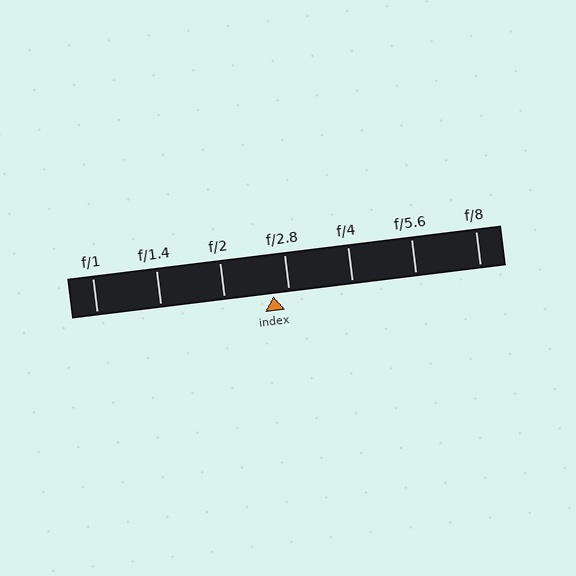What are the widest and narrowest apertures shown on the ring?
The widest aperture shown is f/1 and the narrowest is f/8.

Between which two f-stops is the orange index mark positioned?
The index mark is between f/2 and f/2.8.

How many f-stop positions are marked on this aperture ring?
There are 7 f-stop positions marked.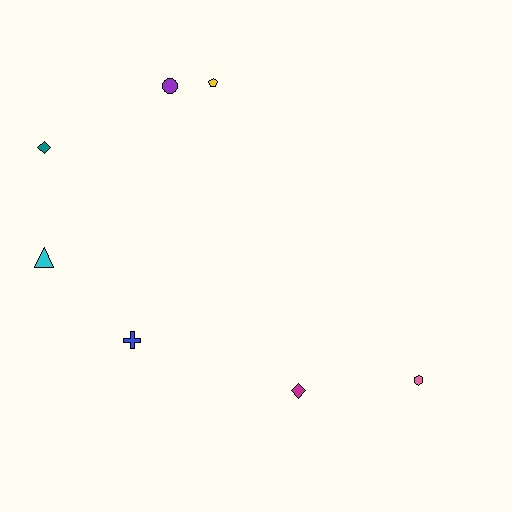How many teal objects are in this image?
There is 1 teal object.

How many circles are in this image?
There is 1 circle.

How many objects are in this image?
There are 7 objects.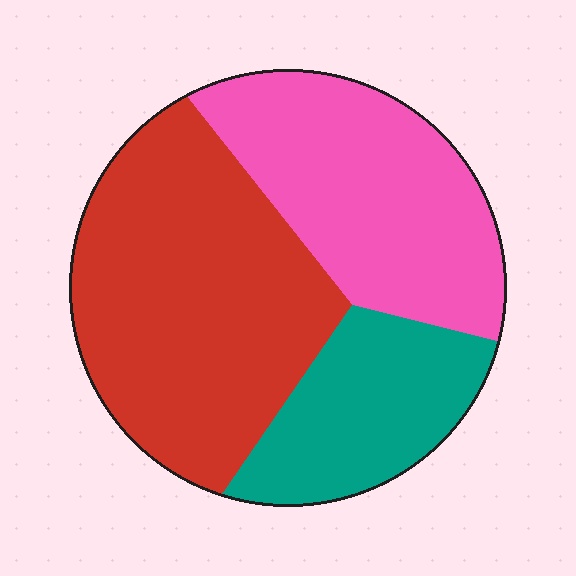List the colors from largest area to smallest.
From largest to smallest: red, pink, teal.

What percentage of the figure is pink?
Pink takes up between a quarter and a half of the figure.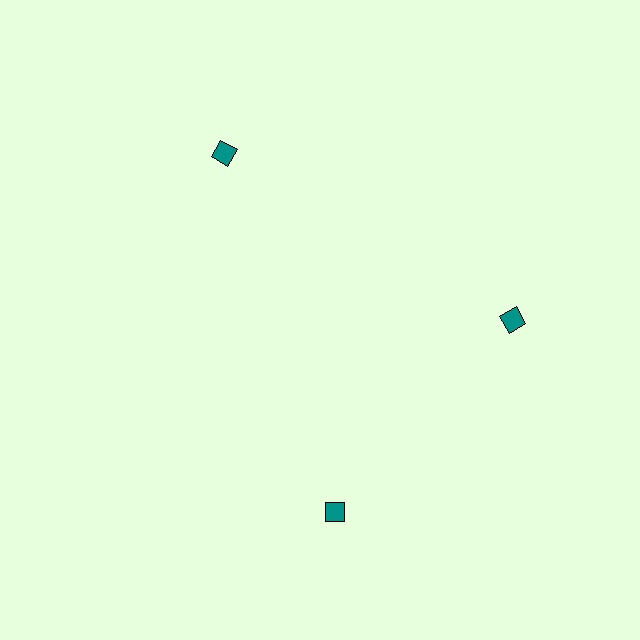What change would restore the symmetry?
The symmetry would be restored by rotating it back into even spacing with its neighbors so that all 3 diamonds sit at equal angles and equal distance from the center.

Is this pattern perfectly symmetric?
No. The 3 teal diamonds are arranged in a ring, but one element near the 7 o'clock position is rotated out of alignment along the ring, breaking the 3-fold rotational symmetry.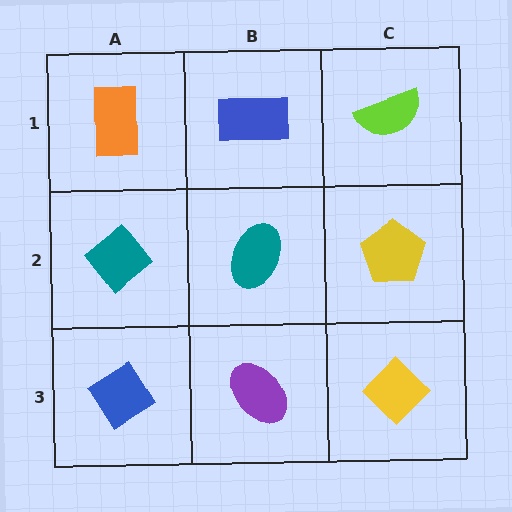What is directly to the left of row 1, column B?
An orange rectangle.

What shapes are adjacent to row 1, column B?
A teal ellipse (row 2, column B), an orange rectangle (row 1, column A), a lime semicircle (row 1, column C).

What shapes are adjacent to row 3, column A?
A teal diamond (row 2, column A), a purple ellipse (row 3, column B).